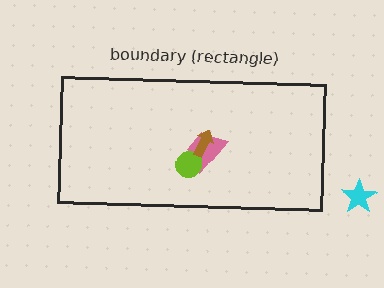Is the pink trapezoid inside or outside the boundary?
Inside.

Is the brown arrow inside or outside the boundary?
Inside.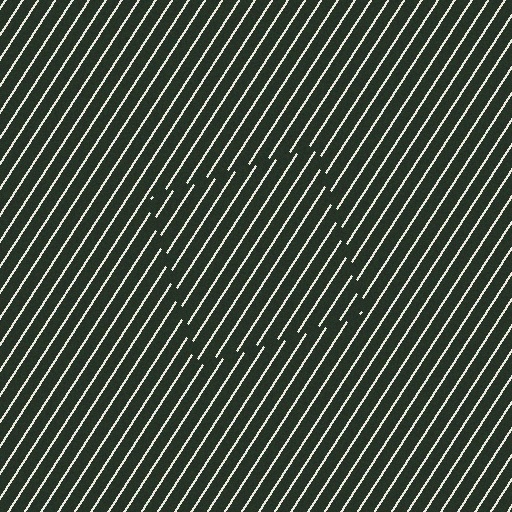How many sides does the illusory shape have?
4 sides — the line-ends trace a square.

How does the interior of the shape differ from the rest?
The interior of the shape contains the same grating, shifted by half a period — the contour is defined by the phase discontinuity where line-ends from the inner and outer gratings abut.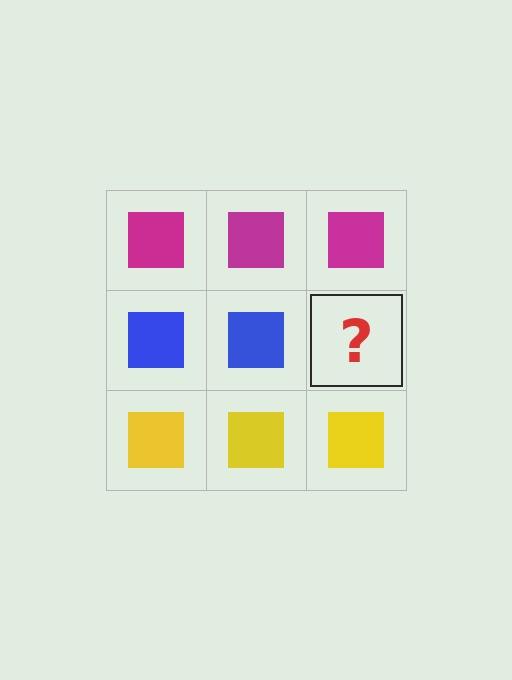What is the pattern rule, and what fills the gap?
The rule is that each row has a consistent color. The gap should be filled with a blue square.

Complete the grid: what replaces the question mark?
The question mark should be replaced with a blue square.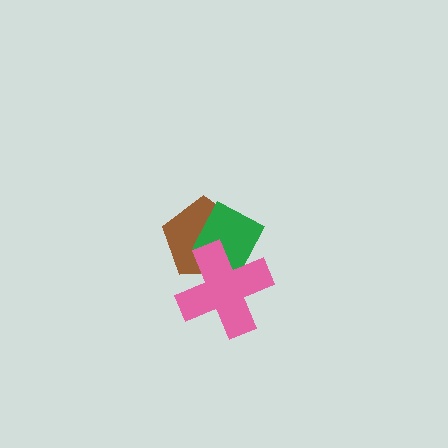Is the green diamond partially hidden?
Yes, it is partially covered by another shape.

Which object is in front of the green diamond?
The pink cross is in front of the green diamond.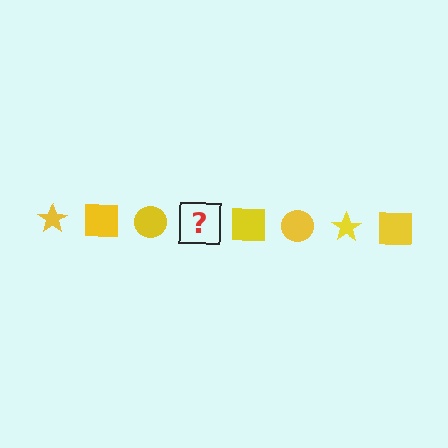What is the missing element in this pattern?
The missing element is a yellow star.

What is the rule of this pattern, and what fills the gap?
The rule is that the pattern cycles through star, square, circle shapes in yellow. The gap should be filled with a yellow star.